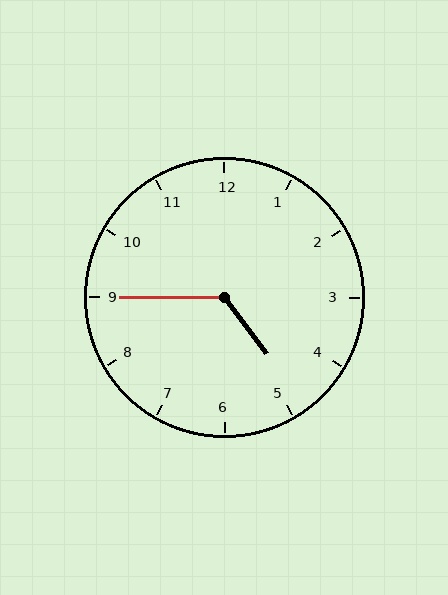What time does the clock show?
4:45.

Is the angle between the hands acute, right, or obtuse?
It is obtuse.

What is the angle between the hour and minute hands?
Approximately 128 degrees.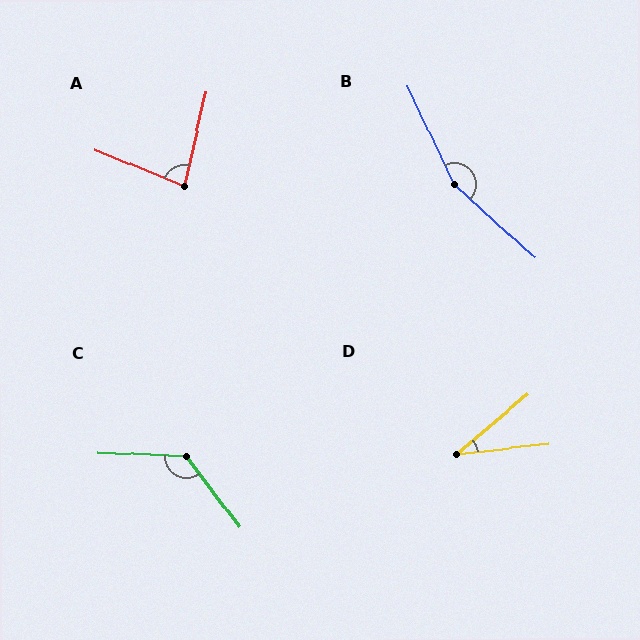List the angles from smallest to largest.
D (34°), A (80°), C (130°), B (158°).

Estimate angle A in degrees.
Approximately 80 degrees.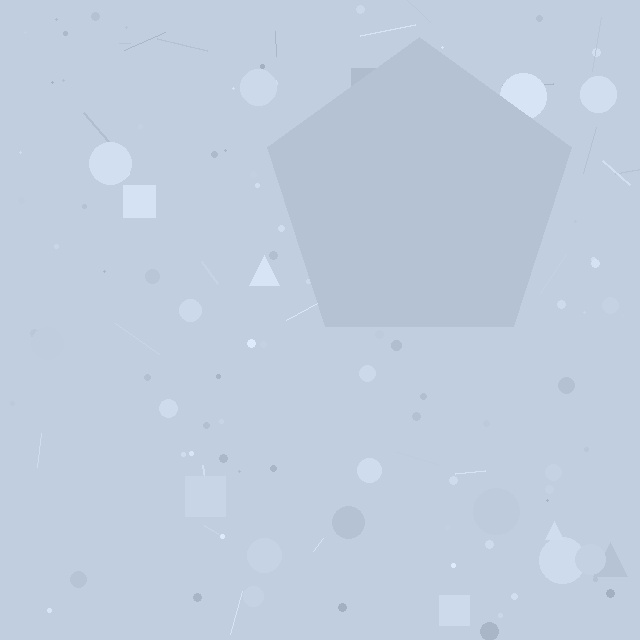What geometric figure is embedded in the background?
A pentagon is embedded in the background.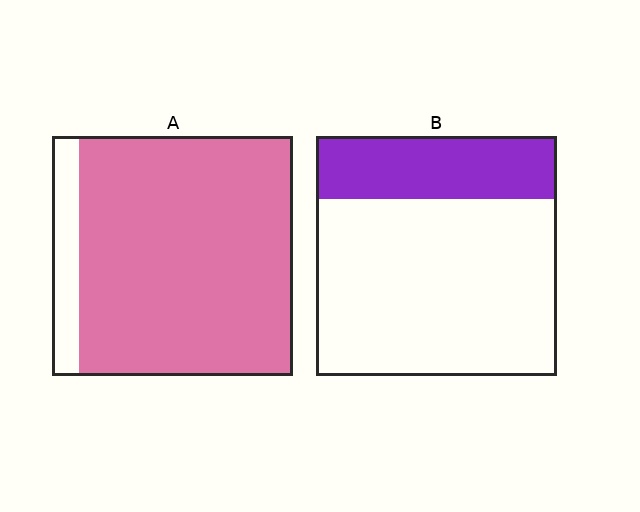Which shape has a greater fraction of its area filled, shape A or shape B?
Shape A.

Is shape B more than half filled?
No.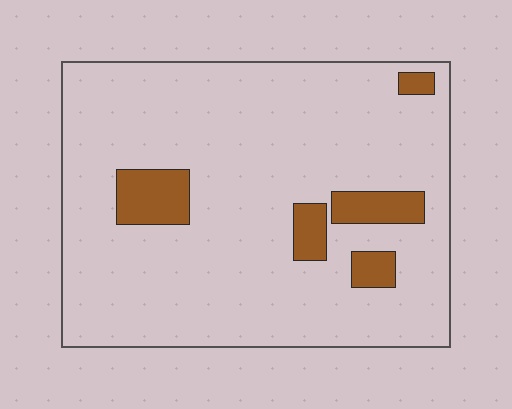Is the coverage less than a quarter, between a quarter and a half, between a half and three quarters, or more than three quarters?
Less than a quarter.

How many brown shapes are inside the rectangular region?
5.